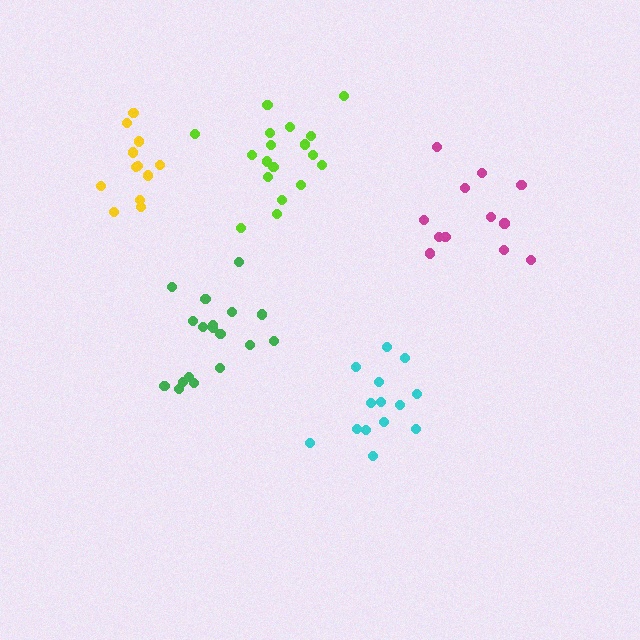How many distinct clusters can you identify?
There are 5 distinct clusters.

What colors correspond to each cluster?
The clusters are colored: magenta, lime, green, cyan, yellow.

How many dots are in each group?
Group 1: 12 dots, Group 2: 18 dots, Group 3: 18 dots, Group 4: 14 dots, Group 5: 12 dots (74 total).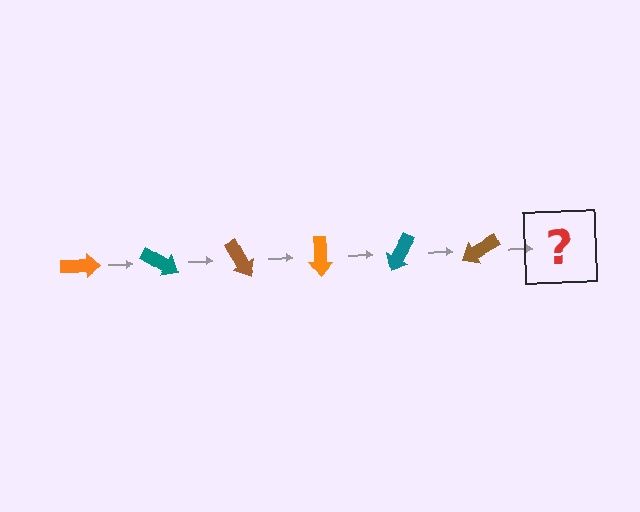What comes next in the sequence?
The next element should be an orange arrow, rotated 180 degrees from the start.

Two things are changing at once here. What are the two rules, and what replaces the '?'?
The two rules are that it rotates 30 degrees each step and the color cycles through orange, teal, and brown. The '?' should be an orange arrow, rotated 180 degrees from the start.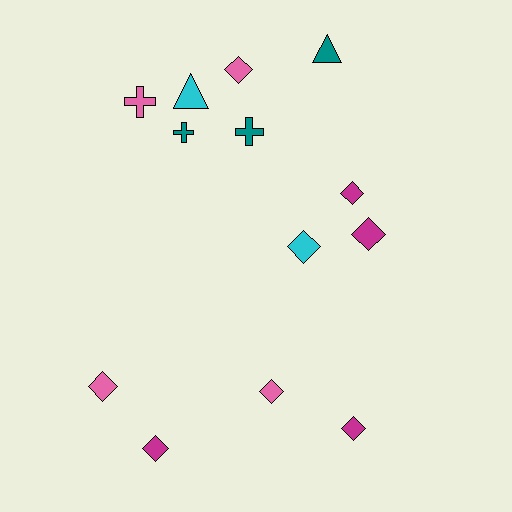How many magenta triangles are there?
There are no magenta triangles.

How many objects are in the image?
There are 13 objects.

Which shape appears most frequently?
Diamond, with 8 objects.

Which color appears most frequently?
Magenta, with 4 objects.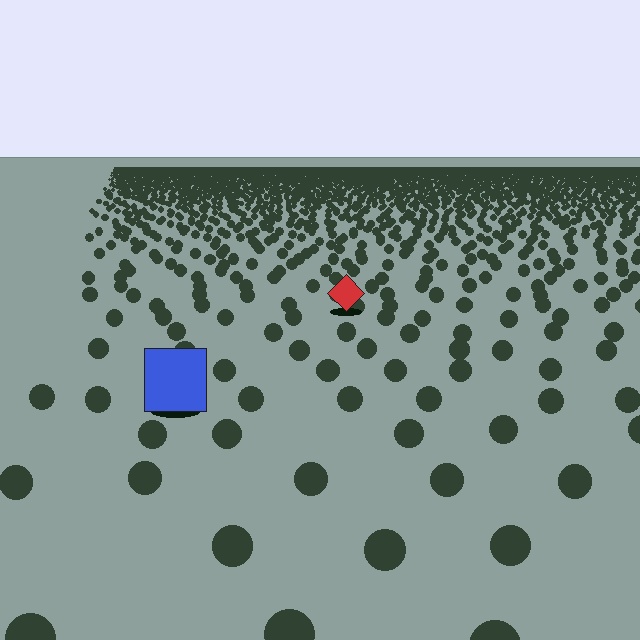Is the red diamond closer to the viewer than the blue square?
No. The blue square is closer — you can tell from the texture gradient: the ground texture is coarser near it.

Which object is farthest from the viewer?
The red diamond is farthest from the viewer. It appears smaller and the ground texture around it is denser.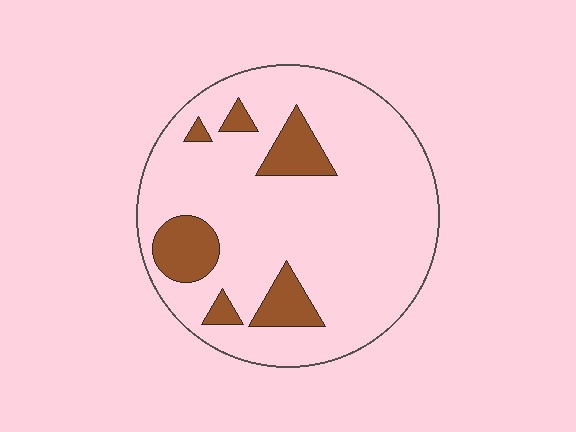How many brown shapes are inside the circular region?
6.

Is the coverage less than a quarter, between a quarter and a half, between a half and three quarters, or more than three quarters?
Less than a quarter.